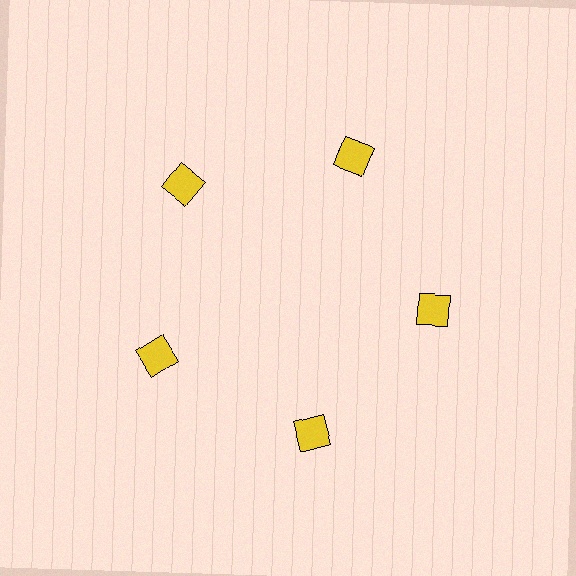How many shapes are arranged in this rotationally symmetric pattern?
There are 5 shapes, arranged in 5 groups of 1.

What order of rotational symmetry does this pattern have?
This pattern has 5-fold rotational symmetry.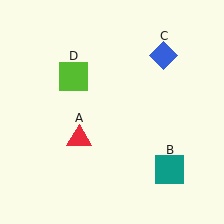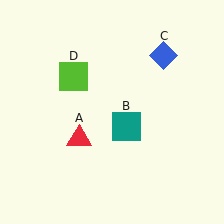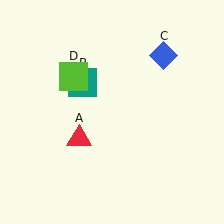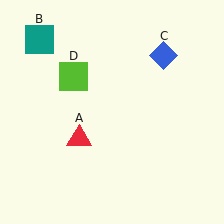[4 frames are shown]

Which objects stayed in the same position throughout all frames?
Red triangle (object A) and blue diamond (object C) and lime square (object D) remained stationary.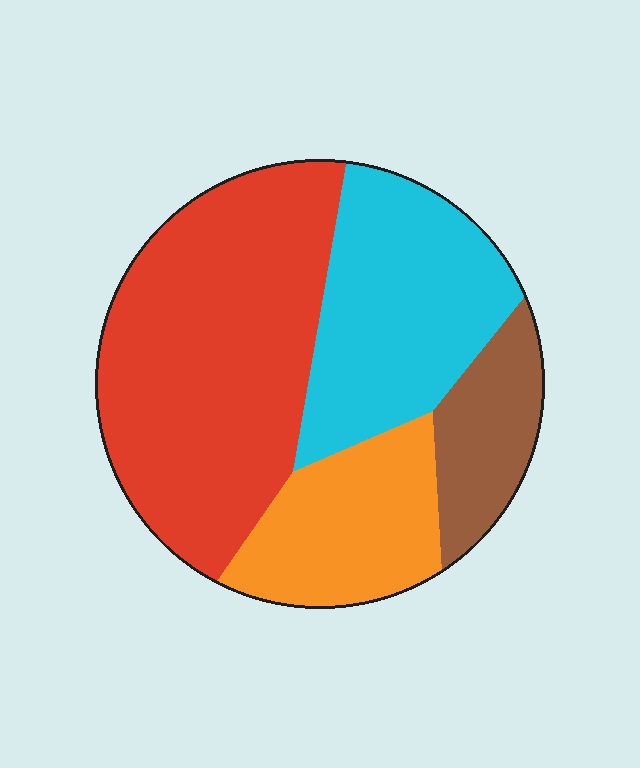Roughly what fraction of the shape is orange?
Orange covers around 20% of the shape.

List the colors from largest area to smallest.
From largest to smallest: red, cyan, orange, brown.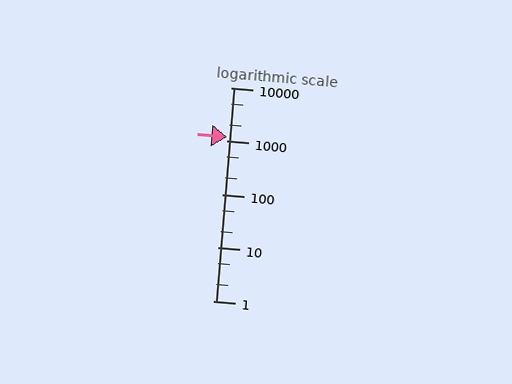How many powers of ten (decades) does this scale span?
The scale spans 4 decades, from 1 to 10000.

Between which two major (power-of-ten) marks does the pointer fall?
The pointer is between 1000 and 10000.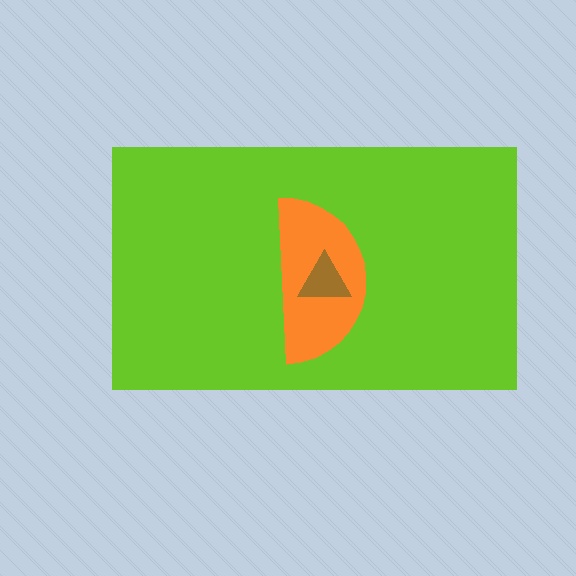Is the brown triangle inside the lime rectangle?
Yes.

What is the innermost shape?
The brown triangle.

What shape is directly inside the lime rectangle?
The orange semicircle.